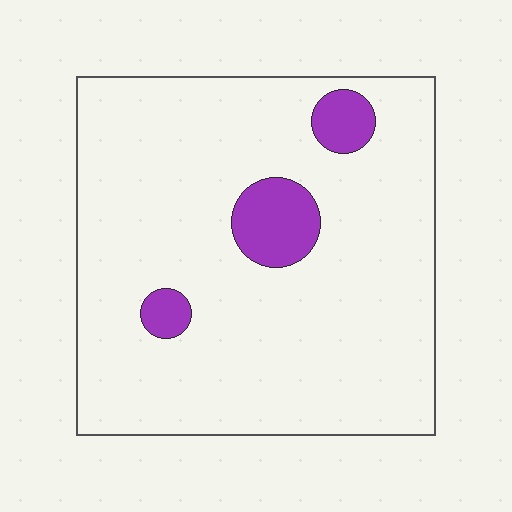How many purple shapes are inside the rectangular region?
3.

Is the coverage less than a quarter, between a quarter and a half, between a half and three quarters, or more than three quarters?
Less than a quarter.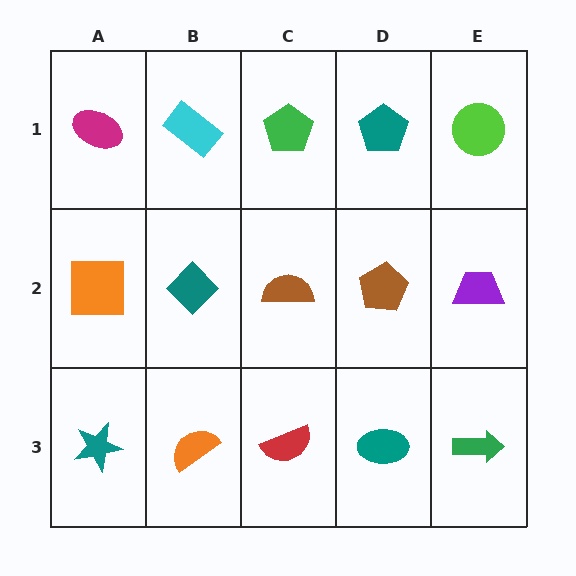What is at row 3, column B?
An orange semicircle.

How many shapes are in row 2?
5 shapes.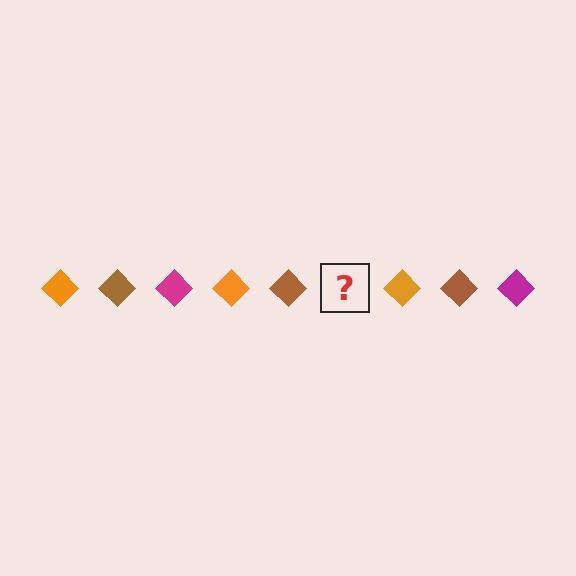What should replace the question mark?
The question mark should be replaced with a magenta diamond.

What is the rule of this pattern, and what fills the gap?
The rule is that the pattern cycles through orange, brown, magenta diamonds. The gap should be filled with a magenta diamond.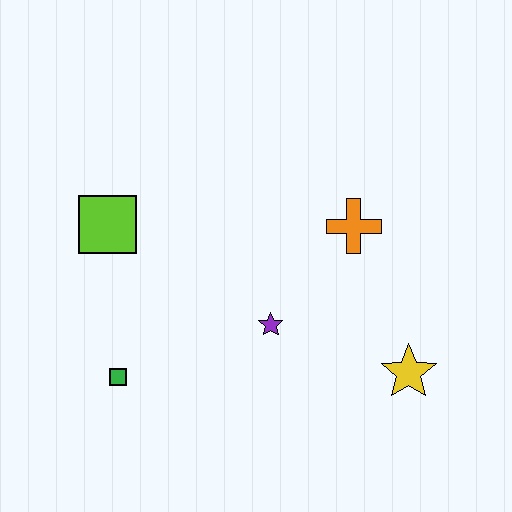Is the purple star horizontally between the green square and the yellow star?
Yes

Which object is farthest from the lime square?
The yellow star is farthest from the lime square.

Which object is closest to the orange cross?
The purple star is closest to the orange cross.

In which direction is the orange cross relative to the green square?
The orange cross is to the right of the green square.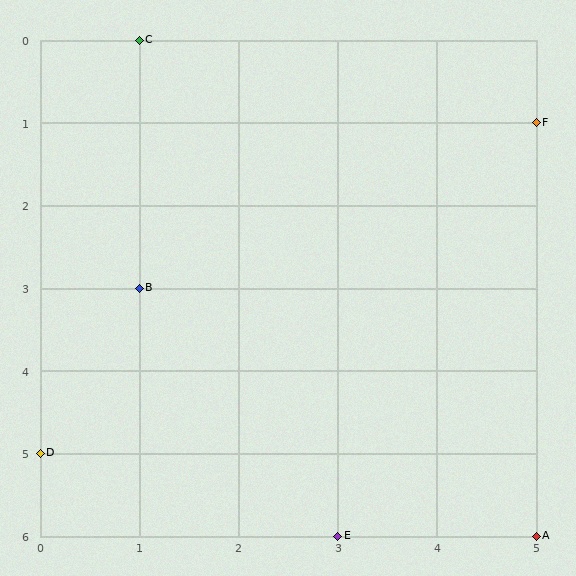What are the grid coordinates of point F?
Point F is at grid coordinates (5, 1).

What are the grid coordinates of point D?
Point D is at grid coordinates (0, 5).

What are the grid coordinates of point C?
Point C is at grid coordinates (1, 0).